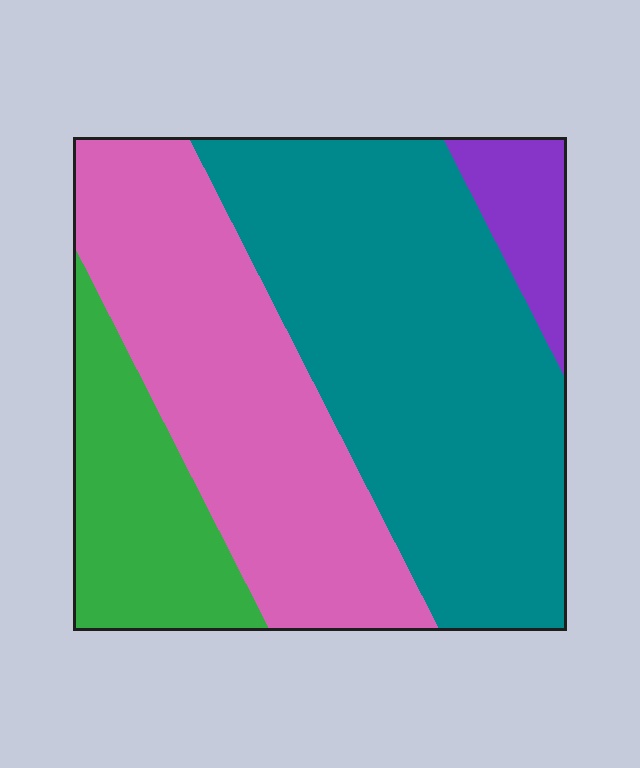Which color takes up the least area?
Purple, at roughly 5%.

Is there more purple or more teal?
Teal.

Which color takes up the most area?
Teal, at roughly 45%.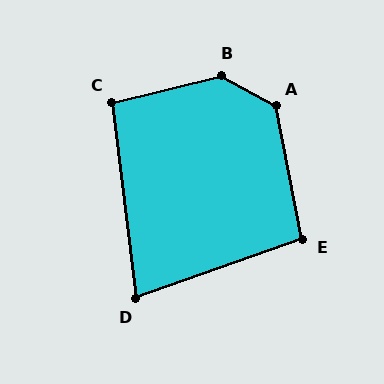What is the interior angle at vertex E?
Approximately 98 degrees (obtuse).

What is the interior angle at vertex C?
Approximately 97 degrees (obtuse).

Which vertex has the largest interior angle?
B, at approximately 137 degrees.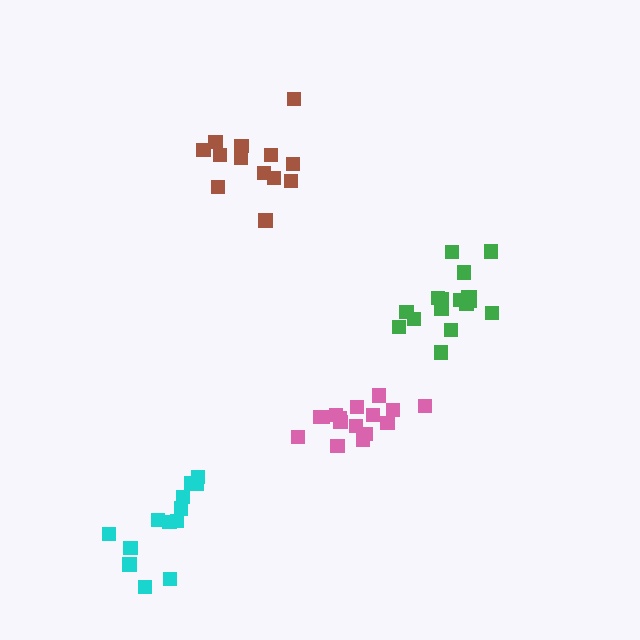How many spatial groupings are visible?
There are 4 spatial groupings.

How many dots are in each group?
Group 1: 16 dots, Group 2: 17 dots, Group 3: 13 dots, Group 4: 13 dots (59 total).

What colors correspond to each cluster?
The clusters are colored: pink, green, brown, cyan.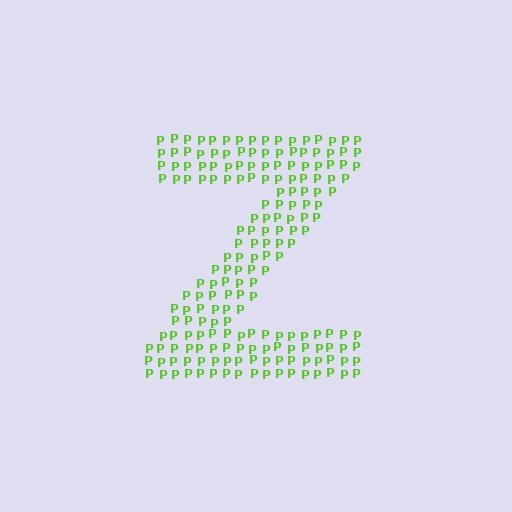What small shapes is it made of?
It is made of small letter P's.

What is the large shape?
The large shape is the letter Z.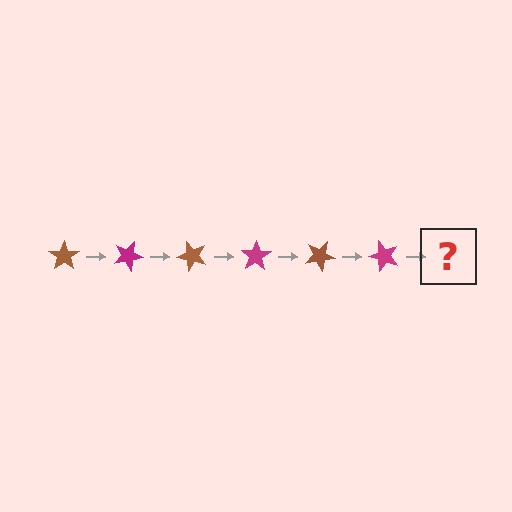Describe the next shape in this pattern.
It should be a brown star, rotated 150 degrees from the start.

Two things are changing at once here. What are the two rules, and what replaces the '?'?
The two rules are that it rotates 25 degrees each step and the color cycles through brown and magenta. The '?' should be a brown star, rotated 150 degrees from the start.